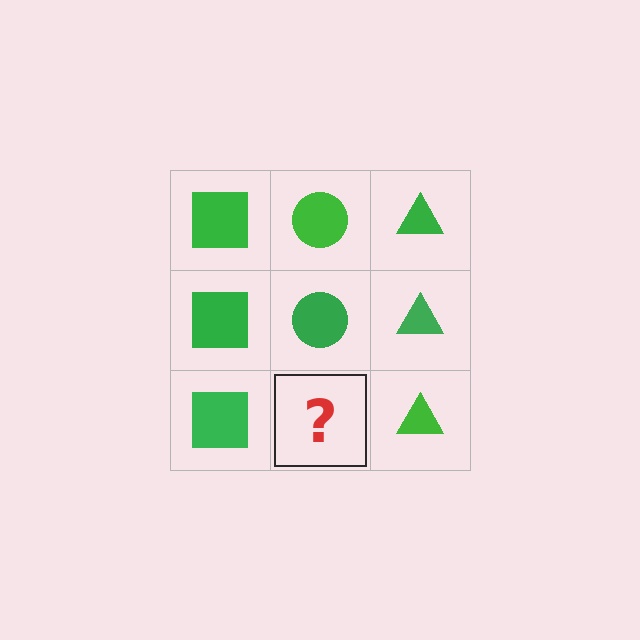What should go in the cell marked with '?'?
The missing cell should contain a green circle.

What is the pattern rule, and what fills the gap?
The rule is that each column has a consistent shape. The gap should be filled with a green circle.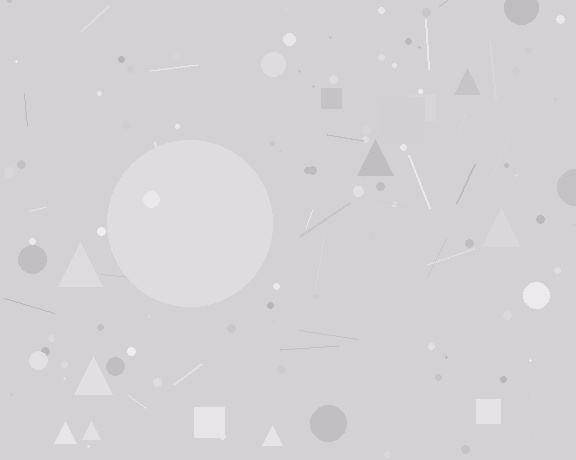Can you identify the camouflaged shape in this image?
The camouflaged shape is a circle.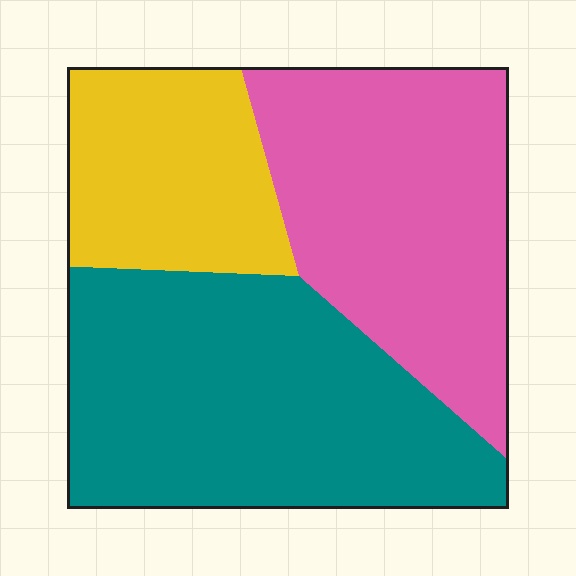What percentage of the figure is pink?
Pink covers about 35% of the figure.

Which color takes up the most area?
Teal, at roughly 45%.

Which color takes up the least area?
Yellow, at roughly 20%.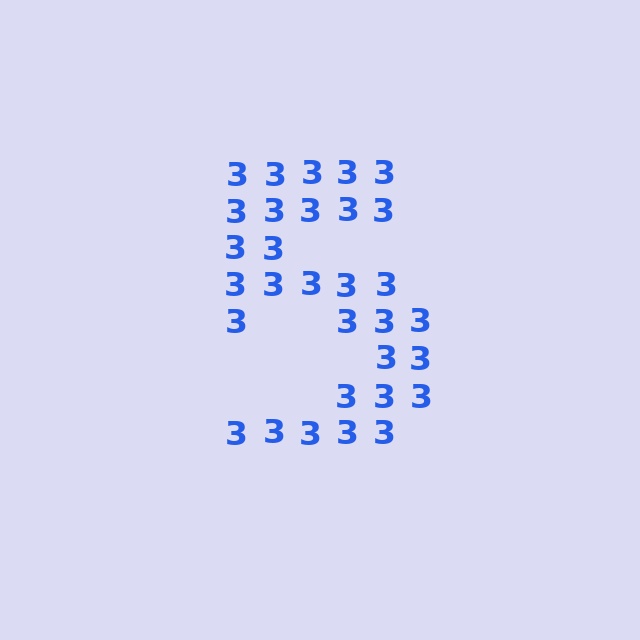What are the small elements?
The small elements are digit 3's.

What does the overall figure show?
The overall figure shows the digit 5.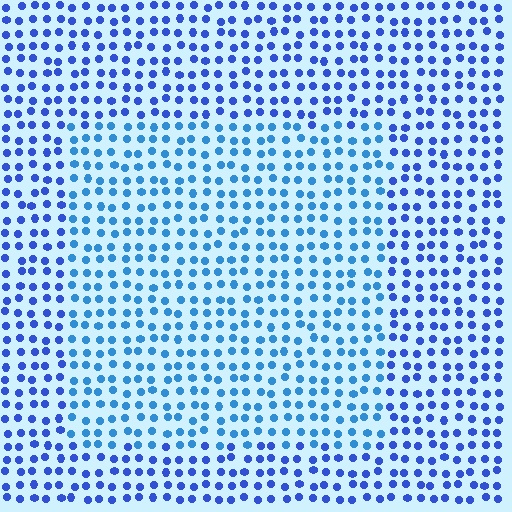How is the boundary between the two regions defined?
The boundary is defined purely by a slight shift in hue (about 23 degrees). Spacing, size, and orientation are identical on both sides.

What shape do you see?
I see a rectangle.